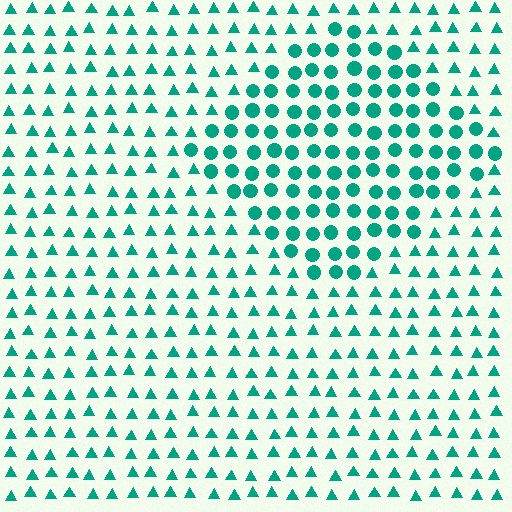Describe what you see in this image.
The image is filled with small teal elements arranged in a uniform grid. A diamond-shaped region contains circles, while the surrounding area contains triangles. The boundary is defined purely by the change in element shape.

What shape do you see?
I see a diamond.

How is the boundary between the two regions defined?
The boundary is defined by a change in element shape: circles inside vs. triangles outside. All elements share the same color and spacing.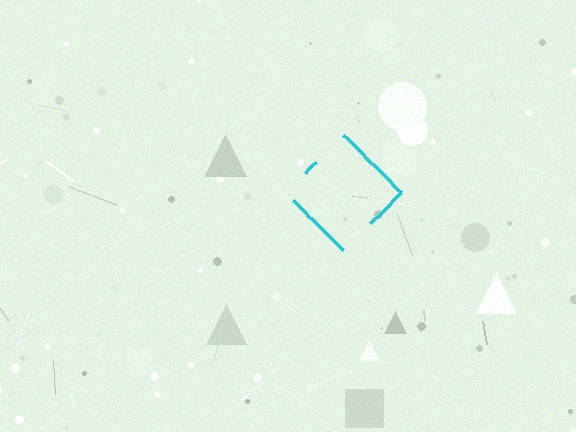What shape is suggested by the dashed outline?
The dashed outline suggests a diamond.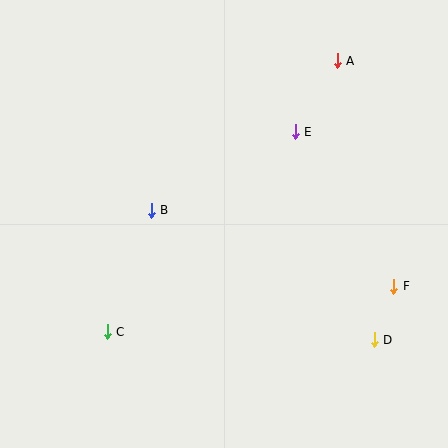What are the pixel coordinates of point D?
Point D is at (374, 340).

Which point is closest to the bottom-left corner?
Point C is closest to the bottom-left corner.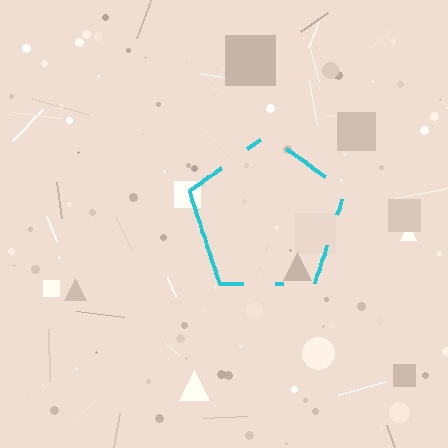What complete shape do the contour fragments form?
The contour fragments form a pentagon.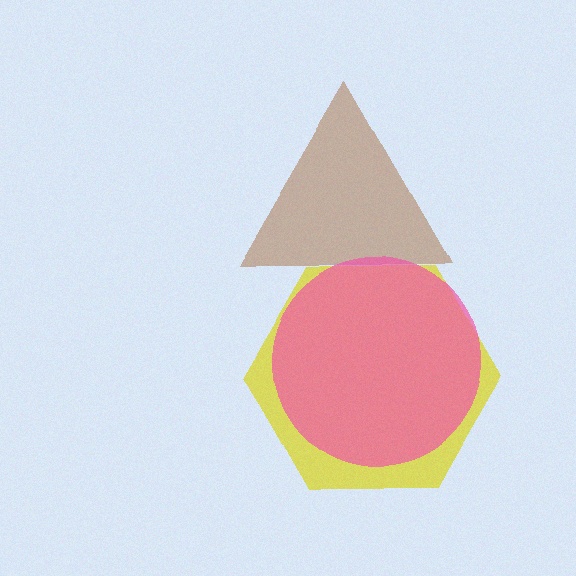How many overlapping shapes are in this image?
There are 3 overlapping shapes in the image.